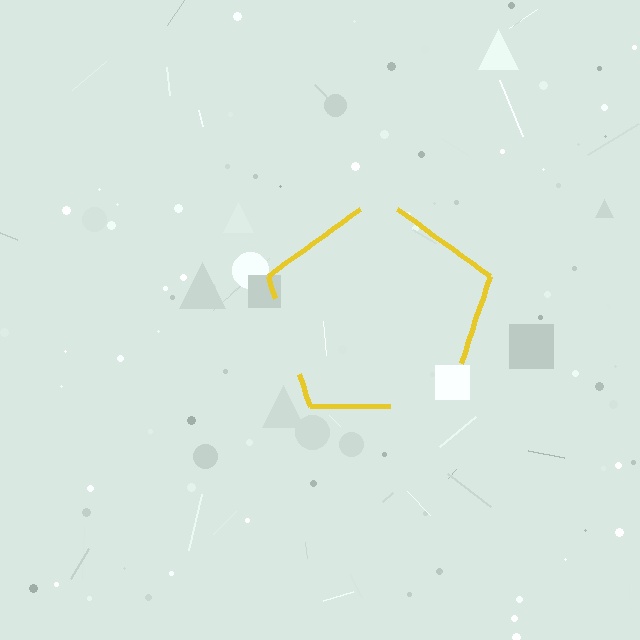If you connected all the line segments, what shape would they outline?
They would outline a pentagon.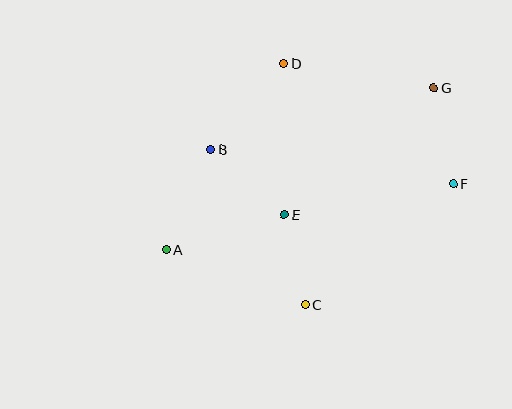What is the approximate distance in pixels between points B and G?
The distance between B and G is approximately 231 pixels.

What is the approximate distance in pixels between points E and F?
The distance between E and F is approximately 171 pixels.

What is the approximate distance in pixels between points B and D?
The distance between B and D is approximately 113 pixels.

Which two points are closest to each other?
Points C and E are closest to each other.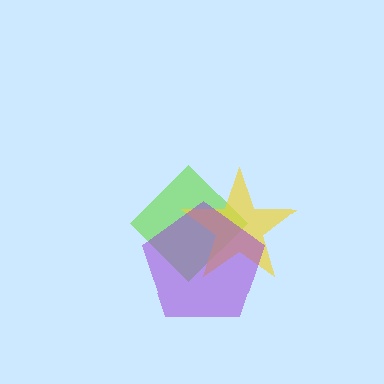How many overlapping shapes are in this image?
There are 3 overlapping shapes in the image.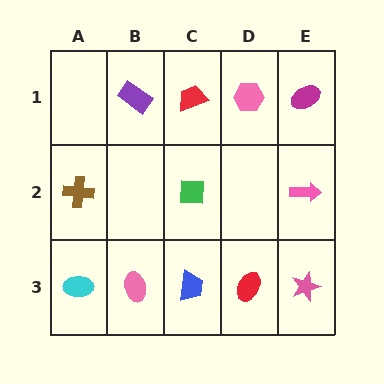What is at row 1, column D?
A pink hexagon.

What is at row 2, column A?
A brown cross.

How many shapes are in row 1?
4 shapes.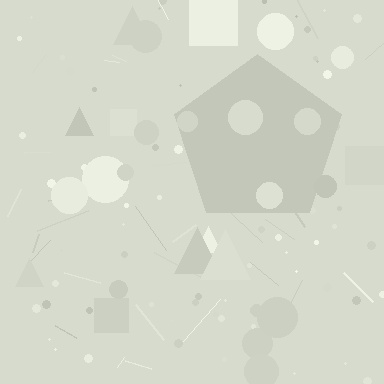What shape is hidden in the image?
A pentagon is hidden in the image.